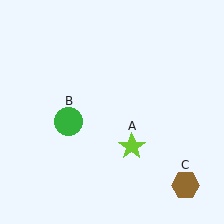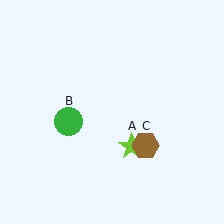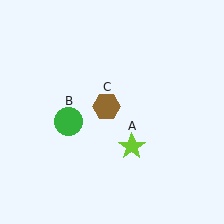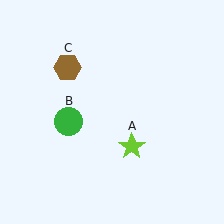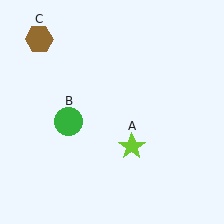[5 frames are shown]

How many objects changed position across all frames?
1 object changed position: brown hexagon (object C).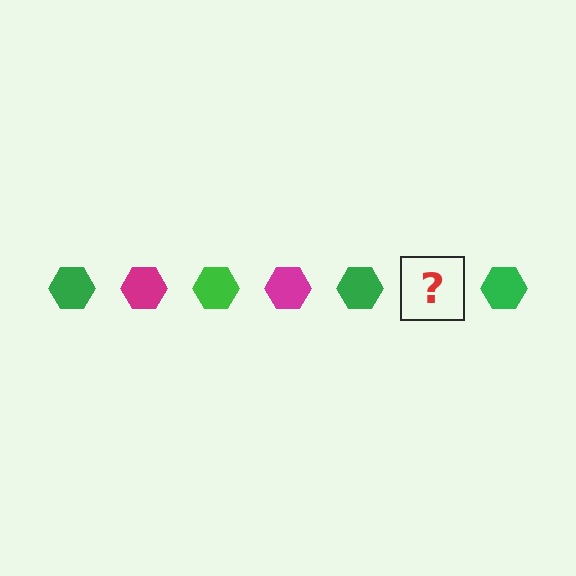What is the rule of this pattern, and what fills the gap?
The rule is that the pattern cycles through green, magenta hexagons. The gap should be filled with a magenta hexagon.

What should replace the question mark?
The question mark should be replaced with a magenta hexagon.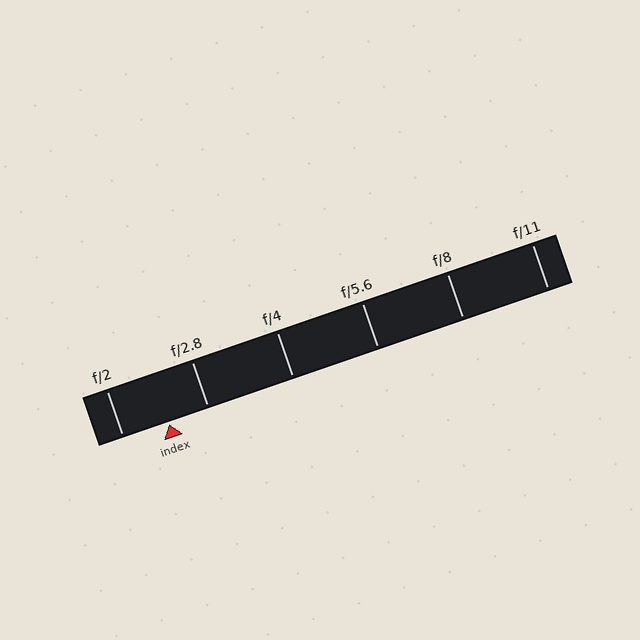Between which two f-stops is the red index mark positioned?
The index mark is between f/2 and f/2.8.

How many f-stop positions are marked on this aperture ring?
There are 6 f-stop positions marked.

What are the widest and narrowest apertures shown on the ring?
The widest aperture shown is f/2 and the narrowest is f/11.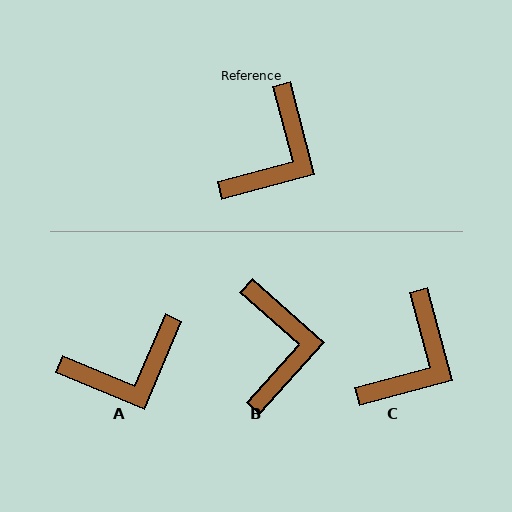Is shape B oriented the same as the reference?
No, it is off by about 34 degrees.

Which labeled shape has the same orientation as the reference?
C.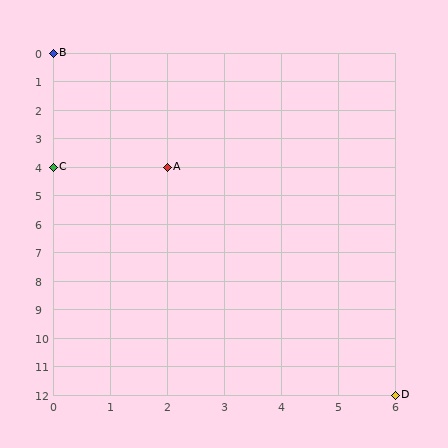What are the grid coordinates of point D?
Point D is at grid coordinates (6, 12).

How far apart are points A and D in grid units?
Points A and D are 4 columns and 8 rows apart (about 8.9 grid units diagonally).